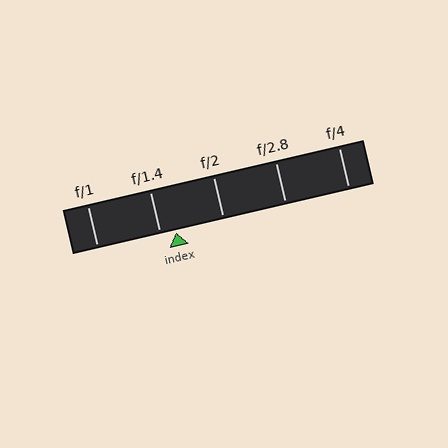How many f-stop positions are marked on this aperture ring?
There are 5 f-stop positions marked.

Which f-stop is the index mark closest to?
The index mark is closest to f/1.4.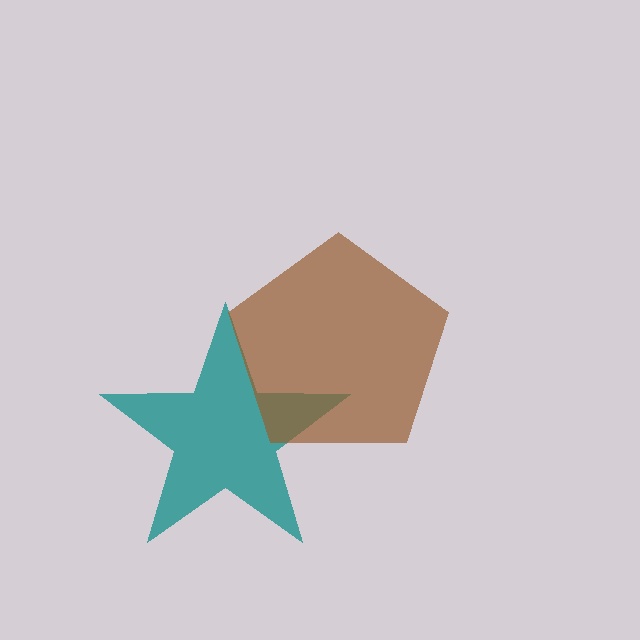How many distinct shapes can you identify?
There are 2 distinct shapes: a teal star, a brown pentagon.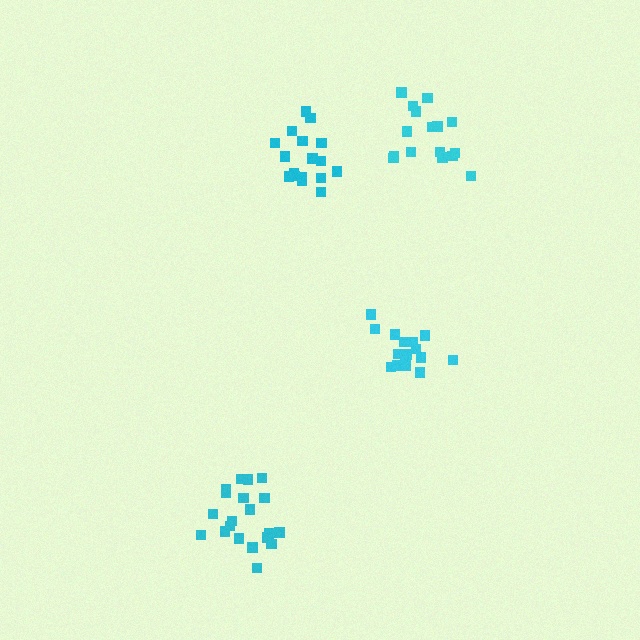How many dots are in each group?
Group 1: 16 dots, Group 2: 17 dots, Group 3: 16 dots, Group 4: 20 dots (69 total).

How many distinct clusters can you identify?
There are 4 distinct clusters.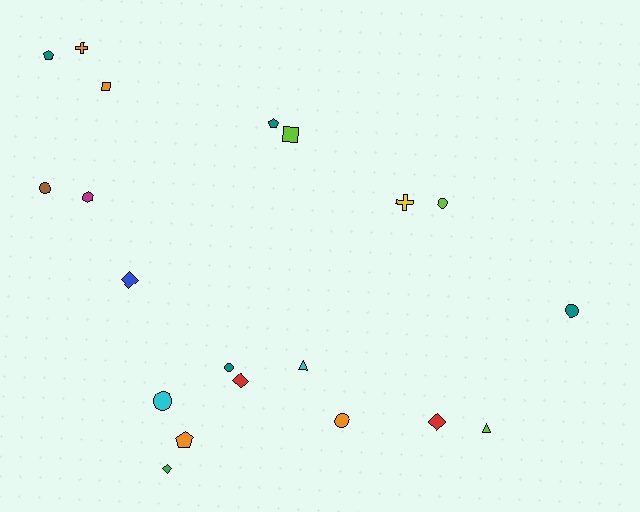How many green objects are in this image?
There is 1 green object.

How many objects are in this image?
There are 20 objects.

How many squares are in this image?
There are 2 squares.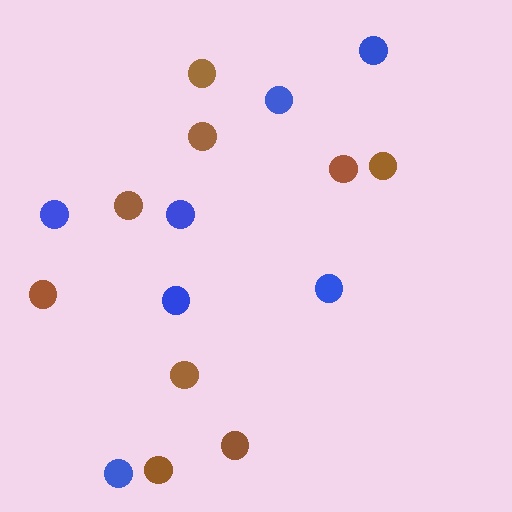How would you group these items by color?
There are 2 groups: one group of blue circles (7) and one group of brown circles (9).